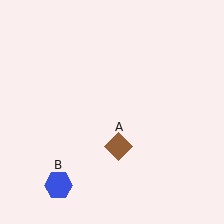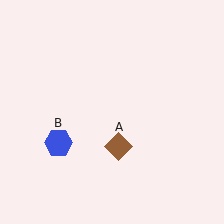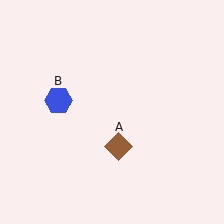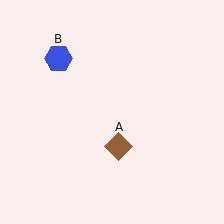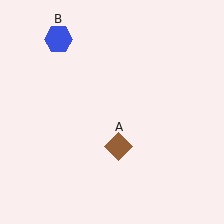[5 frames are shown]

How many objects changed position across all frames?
1 object changed position: blue hexagon (object B).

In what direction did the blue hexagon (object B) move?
The blue hexagon (object B) moved up.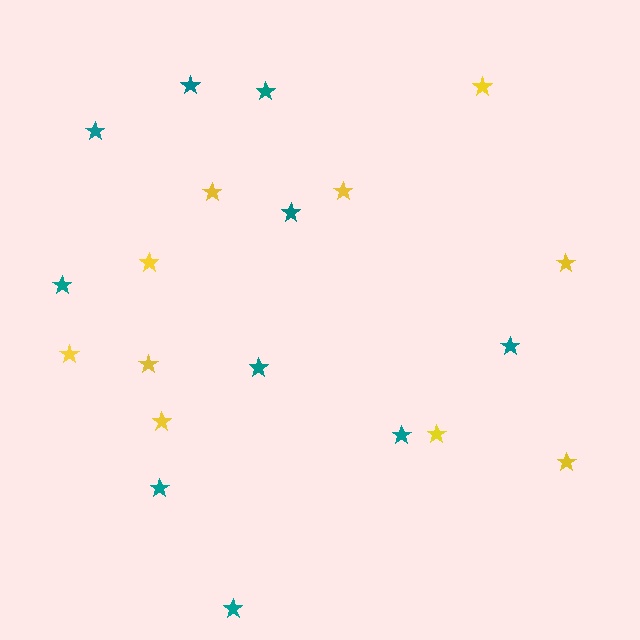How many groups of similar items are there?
There are 2 groups: one group of teal stars (10) and one group of yellow stars (10).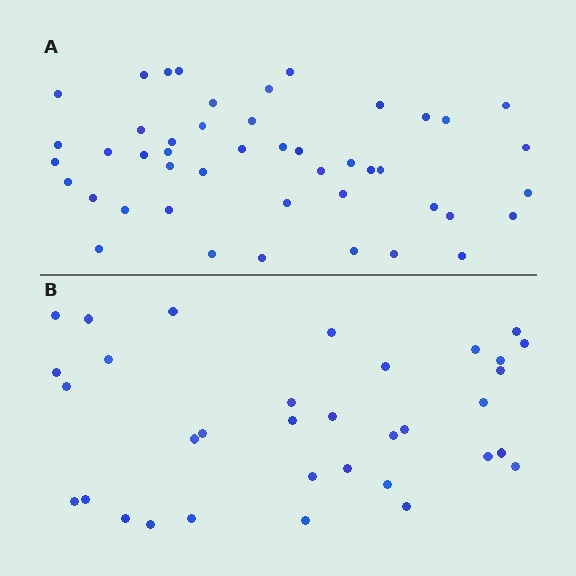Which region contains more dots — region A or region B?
Region A (the top region) has more dots.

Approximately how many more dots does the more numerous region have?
Region A has roughly 12 or so more dots than region B.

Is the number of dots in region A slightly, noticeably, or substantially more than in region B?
Region A has noticeably more, but not dramatically so. The ratio is roughly 1.4 to 1.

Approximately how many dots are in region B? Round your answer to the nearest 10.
About 30 dots. (The exact count is 34, which rounds to 30.)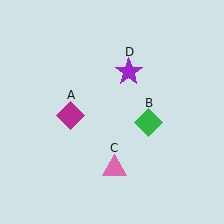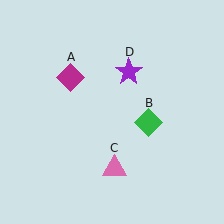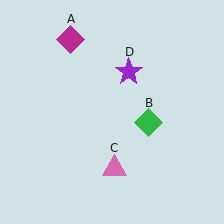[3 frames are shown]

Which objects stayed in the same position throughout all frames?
Green diamond (object B) and pink triangle (object C) and purple star (object D) remained stationary.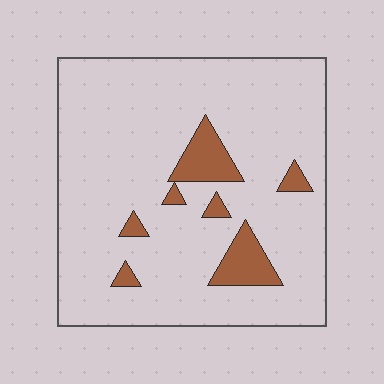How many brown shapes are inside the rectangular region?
7.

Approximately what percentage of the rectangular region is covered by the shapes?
Approximately 10%.